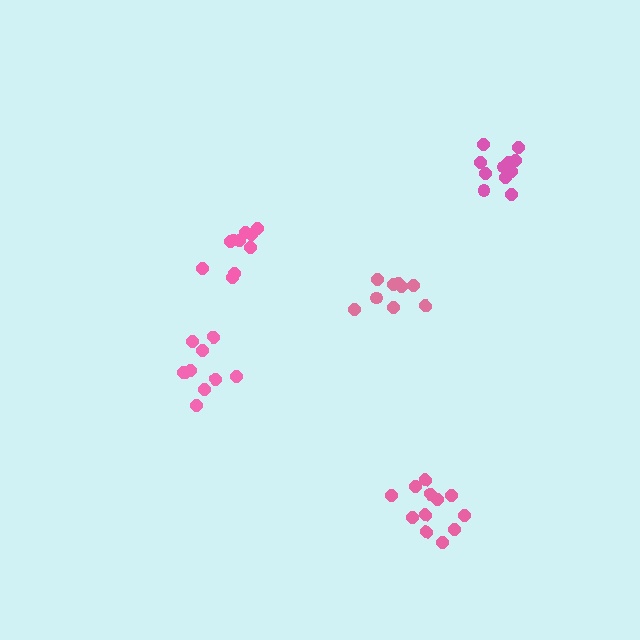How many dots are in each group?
Group 1: 11 dots, Group 2: 10 dots, Group 3: 10 dots, Group 4: 9 dots, Group 5: 12 dots (52 total).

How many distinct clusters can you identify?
There are 5 distinct clusters.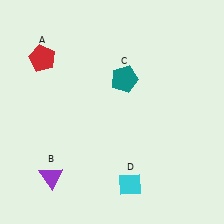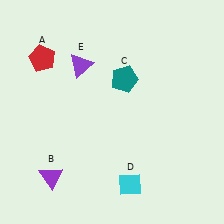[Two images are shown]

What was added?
A purple triangle (E) was added in Image 2.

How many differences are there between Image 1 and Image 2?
There is 1 difference between the two images.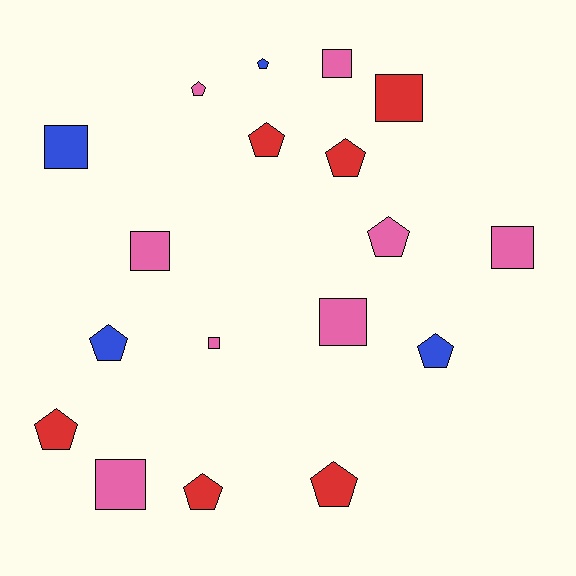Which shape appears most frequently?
Pentagon, with 10 objects.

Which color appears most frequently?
Pink, with 8 objects.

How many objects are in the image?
There are 18 objects.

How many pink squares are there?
There are 6 pink squares.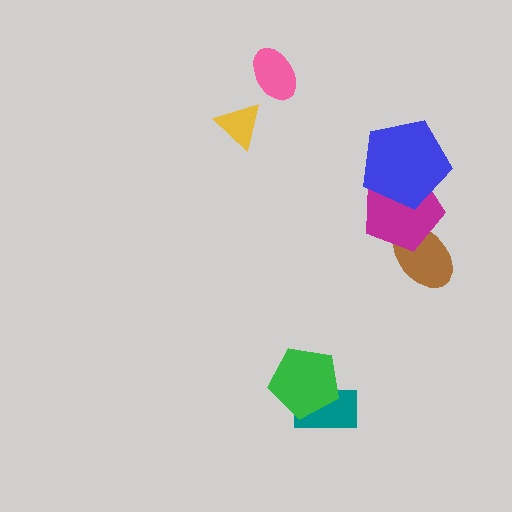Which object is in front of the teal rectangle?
The green pentagon is in front of the teal rectangle.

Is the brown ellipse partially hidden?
Yes, it is partially covered by another shape.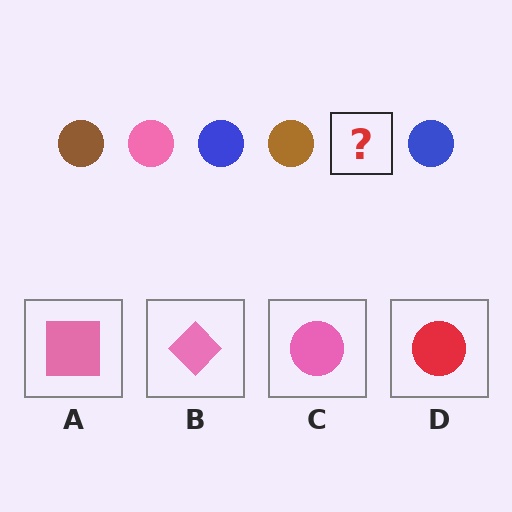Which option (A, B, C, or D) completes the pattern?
C.